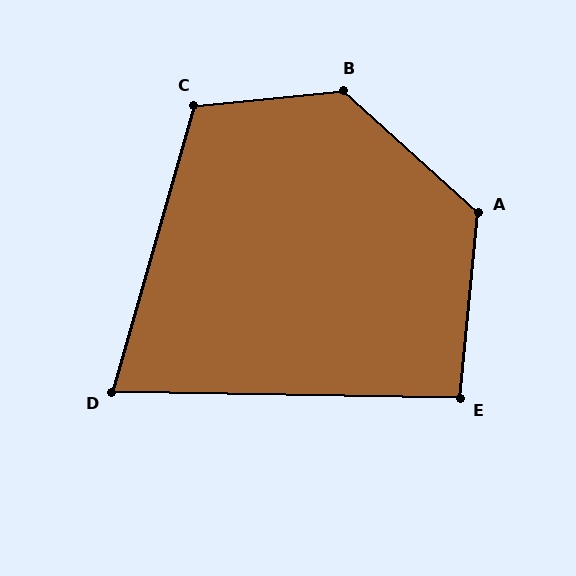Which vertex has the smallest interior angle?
D, at approximately 75 degrees.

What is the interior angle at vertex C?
Approximately 112 degrees (obtuse).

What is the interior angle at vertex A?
Approximately 126 degrees (obtuse).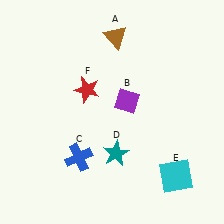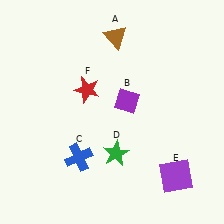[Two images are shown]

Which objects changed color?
D changed from teal to green. E changed from cyan to purple.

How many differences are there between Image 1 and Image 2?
There are 2 differences between the two images.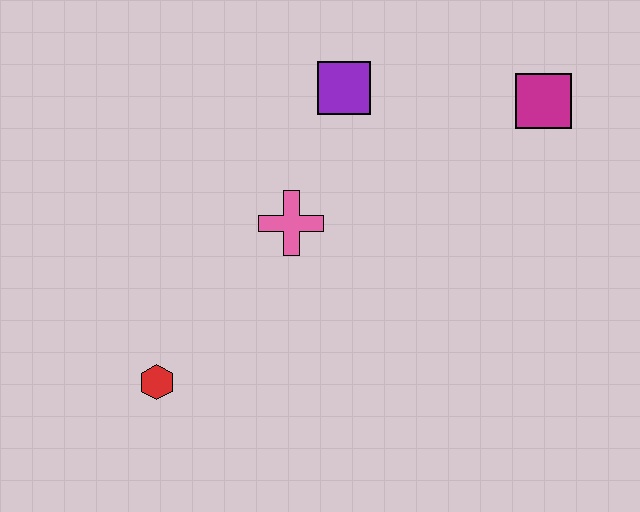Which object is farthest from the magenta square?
The red hexagon is farthest from the magenta square.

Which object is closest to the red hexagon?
The pink cross is closest to the red hexagon.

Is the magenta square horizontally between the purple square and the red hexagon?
No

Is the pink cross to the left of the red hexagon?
No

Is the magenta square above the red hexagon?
Yes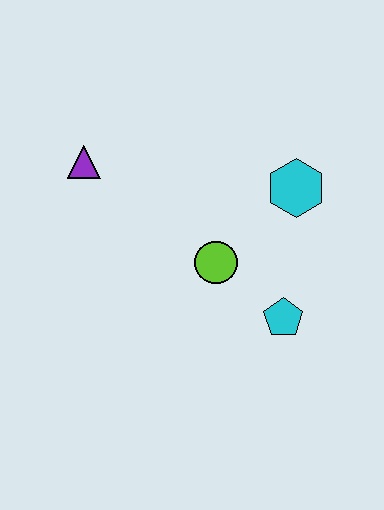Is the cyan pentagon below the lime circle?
Yes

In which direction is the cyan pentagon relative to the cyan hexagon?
The cyan pentagon is below the cyan hexagon.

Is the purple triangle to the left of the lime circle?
Yes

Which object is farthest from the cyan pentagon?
The purple triangle is farthest from the cyan pentagon.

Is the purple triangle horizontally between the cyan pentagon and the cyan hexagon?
No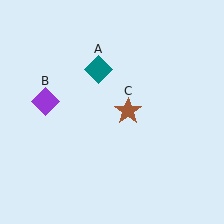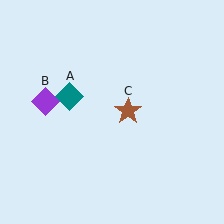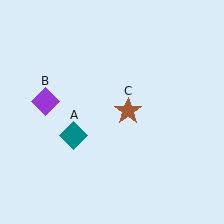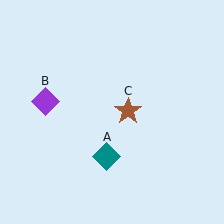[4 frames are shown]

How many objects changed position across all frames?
1 object changed position: teal diamond (object A).